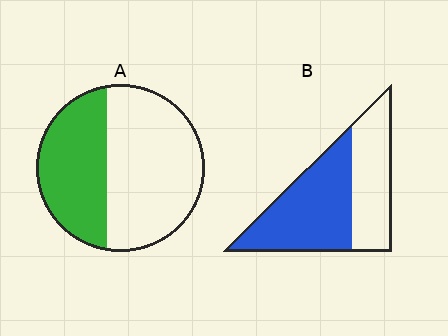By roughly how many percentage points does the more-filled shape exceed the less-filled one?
By roughly 20 percentage points (B over A).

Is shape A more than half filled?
No.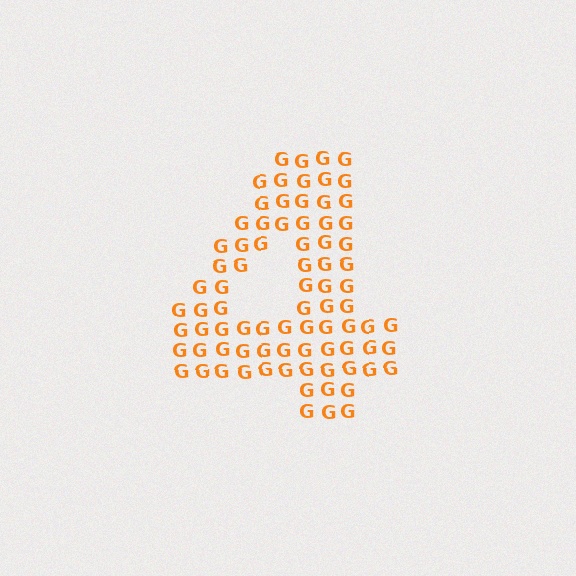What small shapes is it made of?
It is made of small letter G's.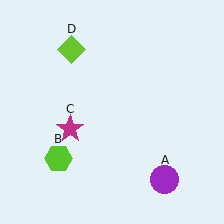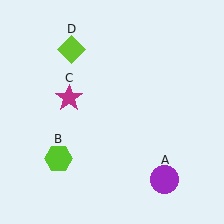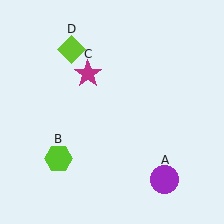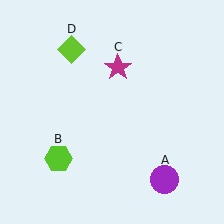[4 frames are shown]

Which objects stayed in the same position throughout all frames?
Purple circle (object A) and lime hexagon (object B) and lime diamond (object D) remained stationary.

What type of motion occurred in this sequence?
The magenta star (object C) rotated clockwise around the center of the scene.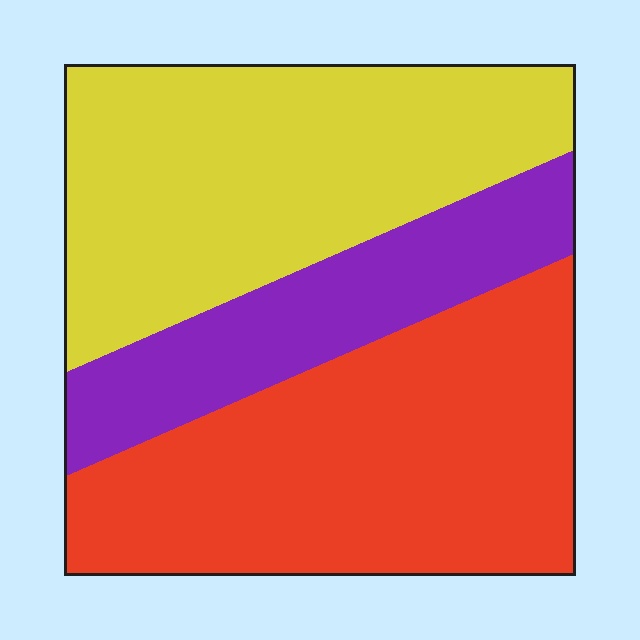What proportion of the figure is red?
Red takes up about two fifths (2/5) of the figure.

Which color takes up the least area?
Purple, at roughly 20%.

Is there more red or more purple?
Red.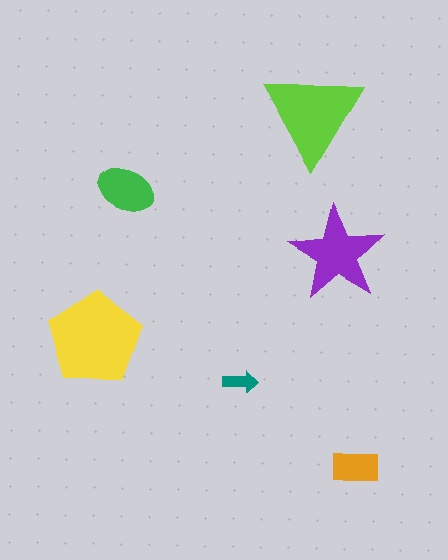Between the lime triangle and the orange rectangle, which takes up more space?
The lime triangle.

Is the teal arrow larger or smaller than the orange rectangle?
Smaller.